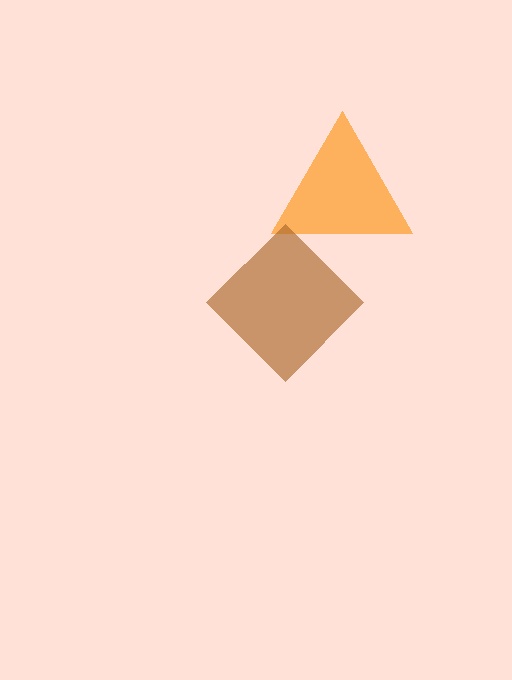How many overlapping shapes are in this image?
There are 2 overlapping shapes in the image.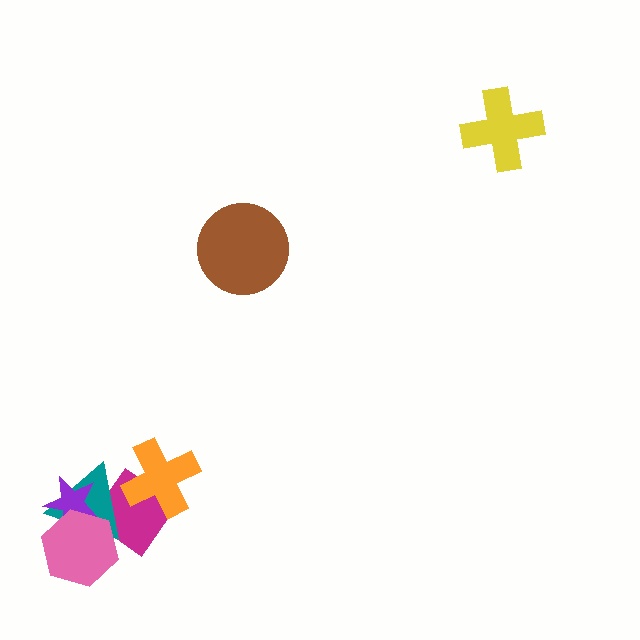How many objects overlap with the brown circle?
0 objects overlap with the brown circle.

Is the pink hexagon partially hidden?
No, no other shape covers it.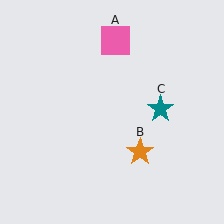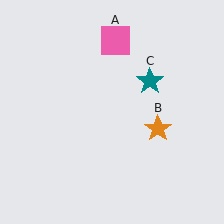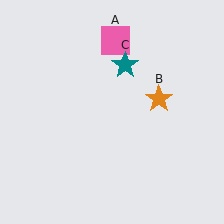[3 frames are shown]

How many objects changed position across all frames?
2 objects changed position: orange star (object B), teal star (object C).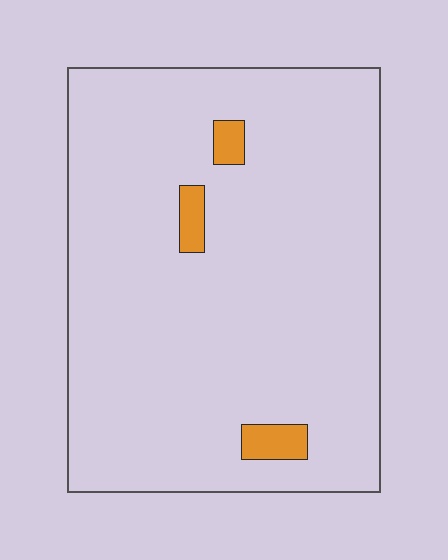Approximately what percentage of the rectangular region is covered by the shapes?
Approximately 5%.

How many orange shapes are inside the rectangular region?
3.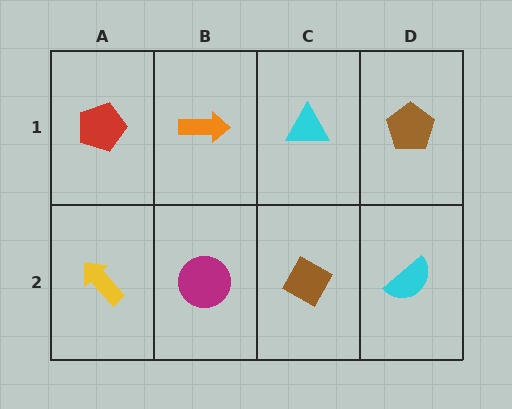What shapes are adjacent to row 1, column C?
A brown diamond (row 2, column C), an orange arrow (row 1, column B), a brown pentagon (row 1, column D).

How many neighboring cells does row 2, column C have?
3.